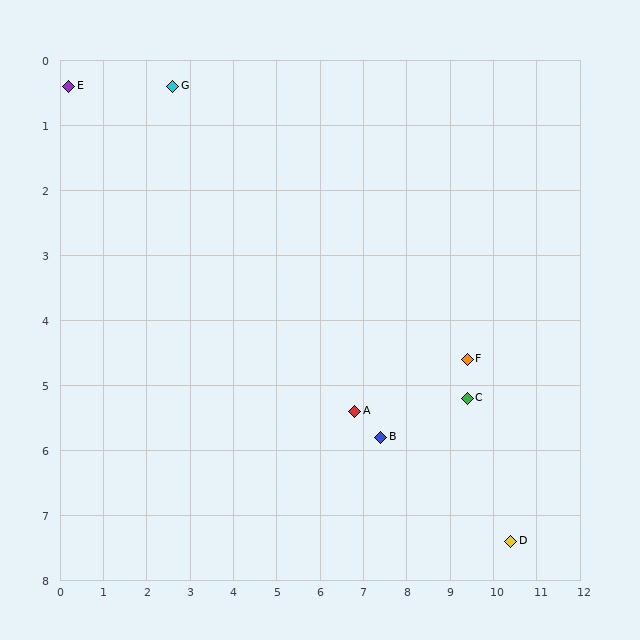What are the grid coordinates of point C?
Point C is at approximately (9.4, 5.2).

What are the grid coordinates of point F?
Point F is at approximately (9.4, 4.6).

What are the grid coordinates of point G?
Point G is at approximately (2.6, 0.4).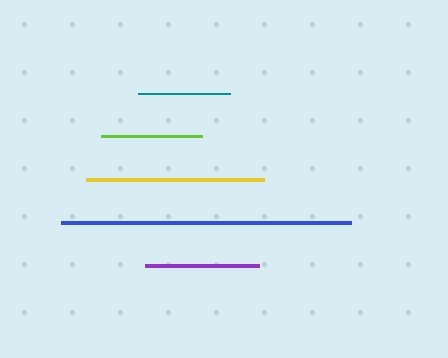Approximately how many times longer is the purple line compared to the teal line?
The purple line is approximately 1.2 times the length of the teal line.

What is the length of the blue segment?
The blue segment is approximately 290 pixels long.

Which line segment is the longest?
The blue line is the longest at approximately 290 pixels.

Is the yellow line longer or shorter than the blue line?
The blue line is longer than the yellow line.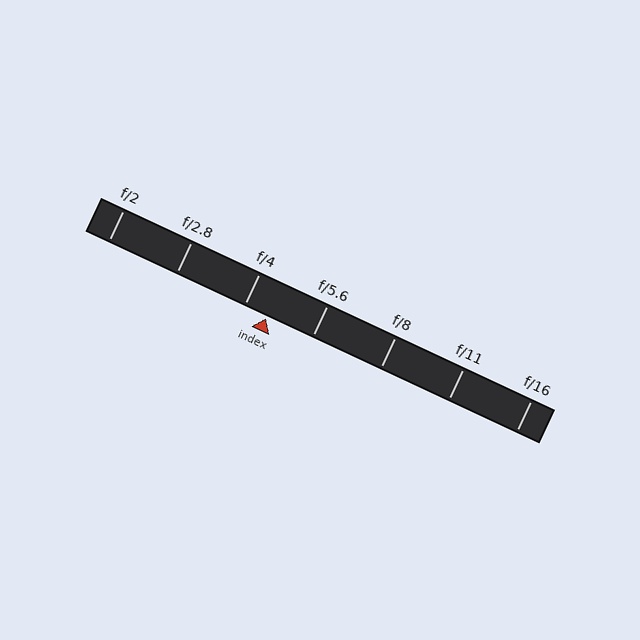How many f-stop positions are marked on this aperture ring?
There are 7 f-stop positions marked.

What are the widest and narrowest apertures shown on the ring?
The widest aperture shown is f/2 and the narrowest is f/16.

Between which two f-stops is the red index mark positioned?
The index mark is between f/4 and f/5.6.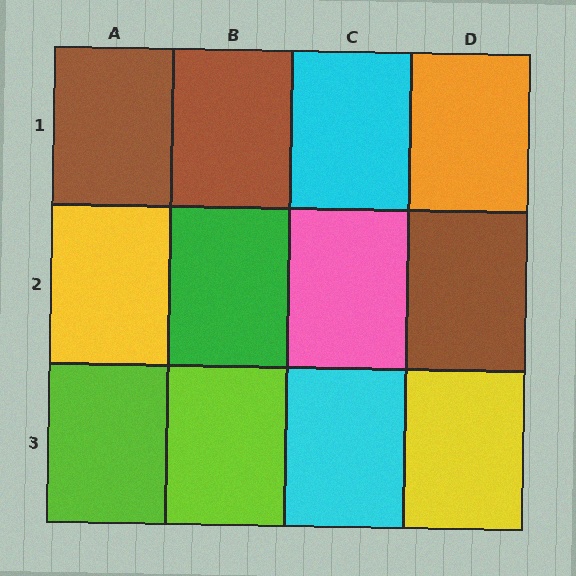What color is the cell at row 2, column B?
Green.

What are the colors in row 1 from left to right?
Brown, brown, cyan, orange.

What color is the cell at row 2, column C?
Pink.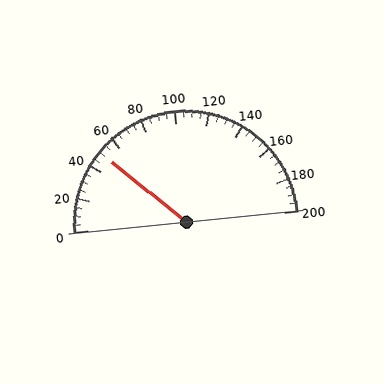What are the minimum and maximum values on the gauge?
The gauge ranges from 0 to 200.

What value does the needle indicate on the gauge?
The needle indicates approximately 50.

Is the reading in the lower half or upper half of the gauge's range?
The reading is in the lower half of the range (0 to 200).